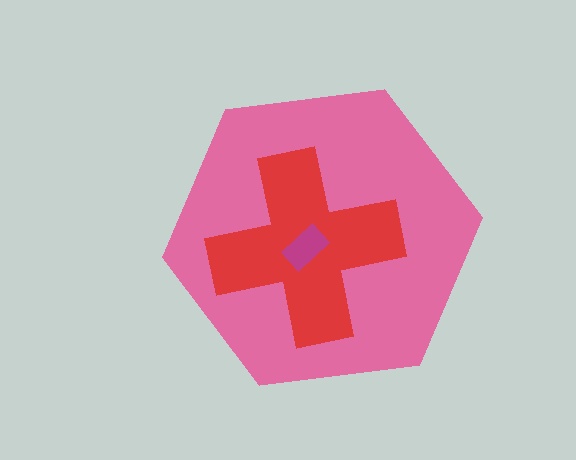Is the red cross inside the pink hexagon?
Yes.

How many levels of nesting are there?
3.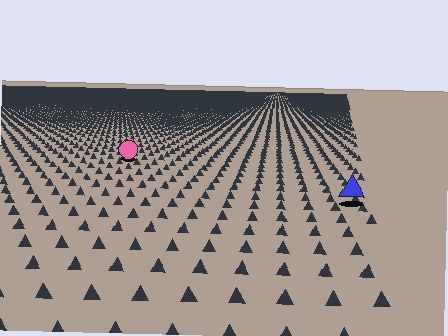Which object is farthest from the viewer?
The pink circle is farthest from the viewer. It appears smaller and the ground texture around it is denser.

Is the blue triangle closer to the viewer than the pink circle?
Yes. The blue triangle is closer — you can tell from the texture gradient: the ground texture is coarser near it.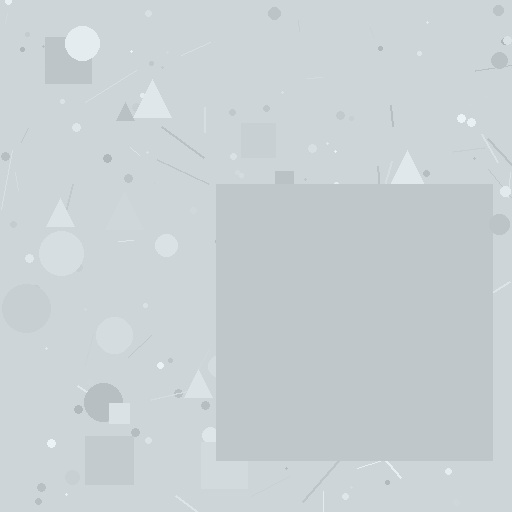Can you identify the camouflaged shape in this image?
The camouflaged shape is a square.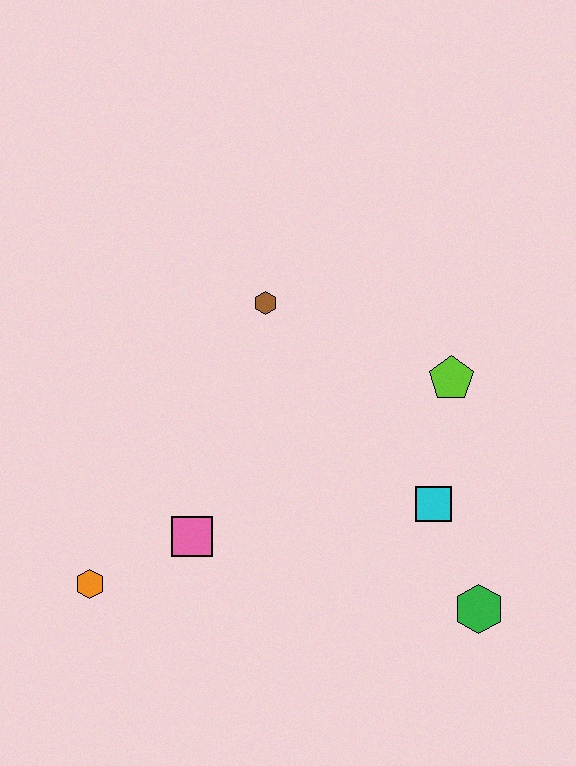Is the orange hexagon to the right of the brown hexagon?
No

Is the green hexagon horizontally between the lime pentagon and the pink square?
No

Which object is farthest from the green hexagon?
The orange hexagon is farthest from the green hexagon.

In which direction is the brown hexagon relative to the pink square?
The brown hexagon is above the pink square.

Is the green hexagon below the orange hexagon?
Yes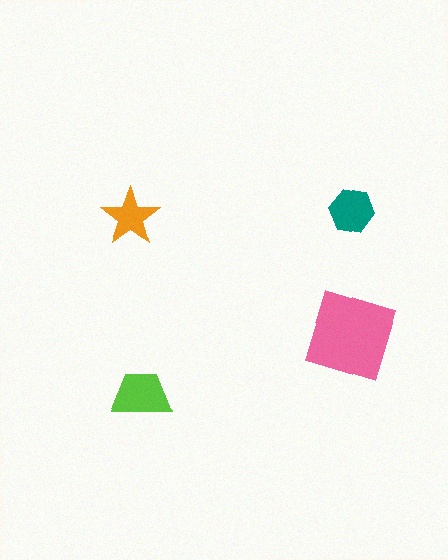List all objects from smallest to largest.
The orange star, the teal hexagon, the lime trapezoid, the pink diamond.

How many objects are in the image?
There are 4 objects in the image.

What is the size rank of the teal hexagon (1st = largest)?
3rd.